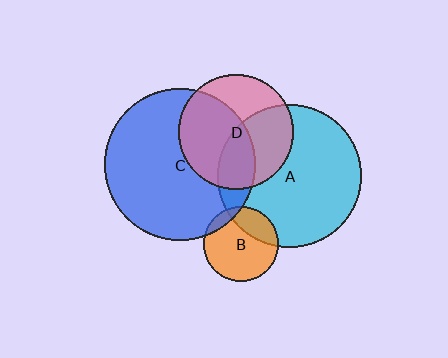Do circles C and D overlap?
Yes.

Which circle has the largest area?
Circle C (blue).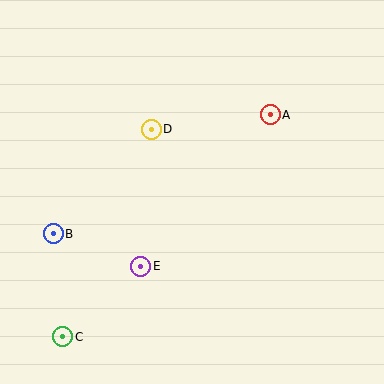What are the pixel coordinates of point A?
Point A is at (270, 115).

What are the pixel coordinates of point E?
Point E is at (141, 266).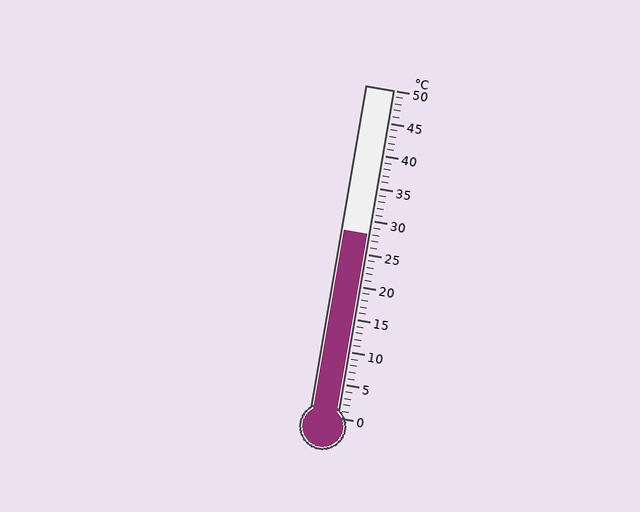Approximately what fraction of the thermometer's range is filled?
The thermometer is filled to approximately 55% of its range.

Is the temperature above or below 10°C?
The temperature is above 10°C.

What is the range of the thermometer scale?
The thermometer scale ranges from 0°C to 50°C.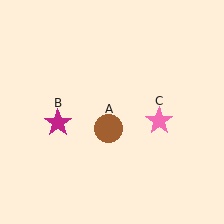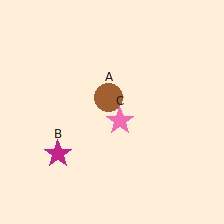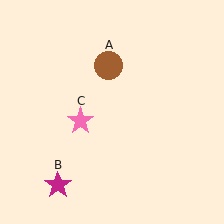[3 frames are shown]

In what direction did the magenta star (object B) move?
The magenta star (object B) moved down.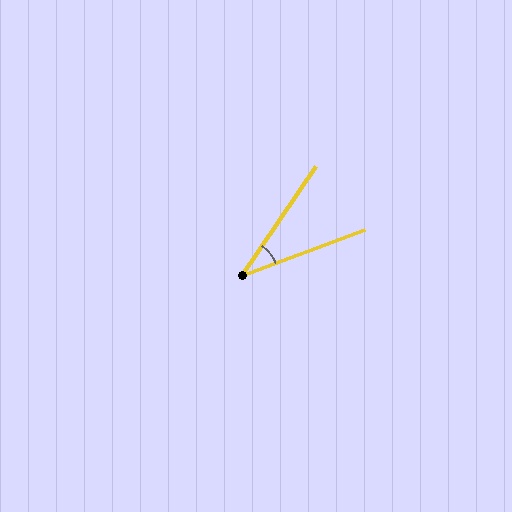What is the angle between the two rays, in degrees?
Approximately 35 degrees.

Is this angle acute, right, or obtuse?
It is acute.